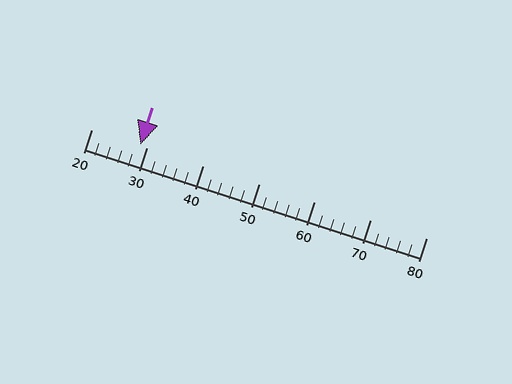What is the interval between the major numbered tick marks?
The major tick marks are spaced 10 units apart.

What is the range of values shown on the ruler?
The ruler shows values from 20 to 80.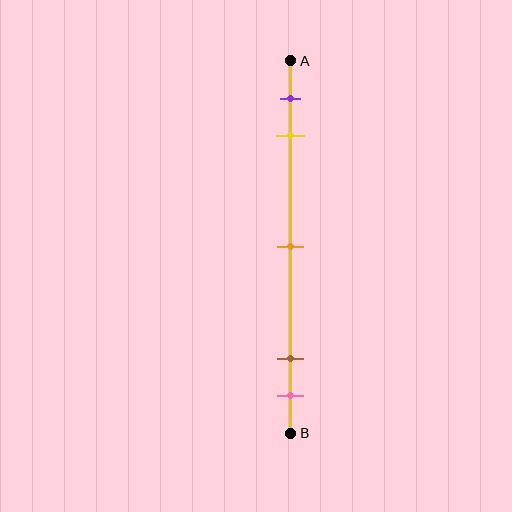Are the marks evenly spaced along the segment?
No, the marks are not evenly spaced.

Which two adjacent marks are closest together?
The brown and pink marks are the closest adjacent pair.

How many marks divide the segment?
There are 5 marks dividing the segment.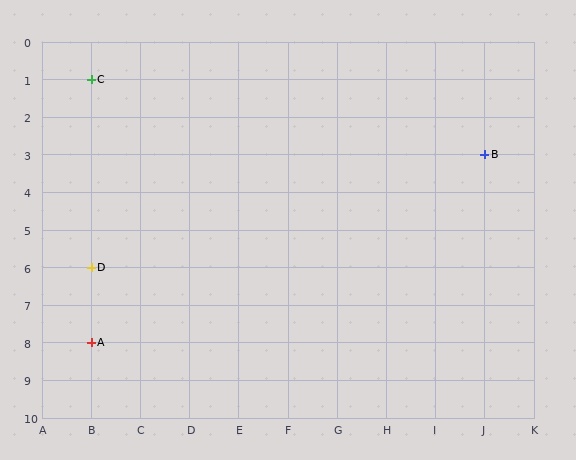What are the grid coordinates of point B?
Point B is at grid coordinates (J, 3).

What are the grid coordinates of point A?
Point A is at grid coordinates (B, 8).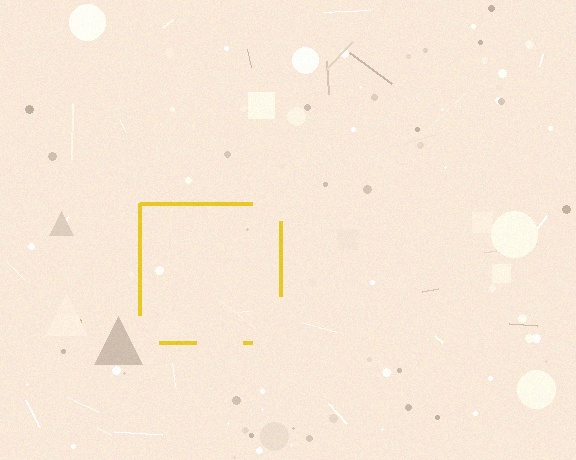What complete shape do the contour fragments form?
The contour fragments form a square.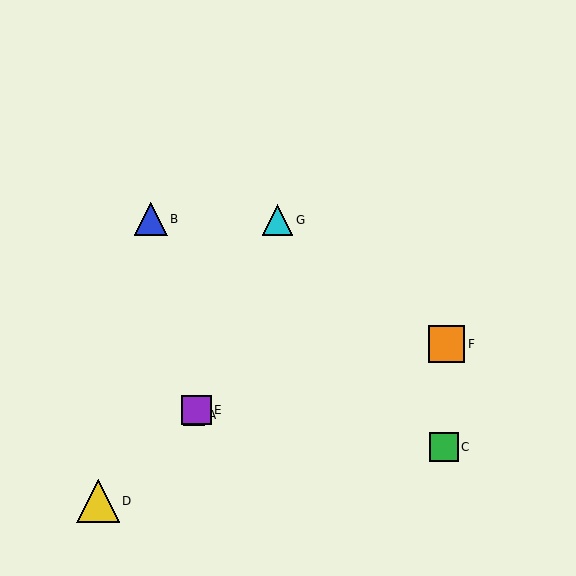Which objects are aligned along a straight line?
Objects A, E, G are aligned along a straight line.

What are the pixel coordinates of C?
Object C is at (444, 447).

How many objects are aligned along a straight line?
3 objects (A, E, G) are aligned along a straight line.